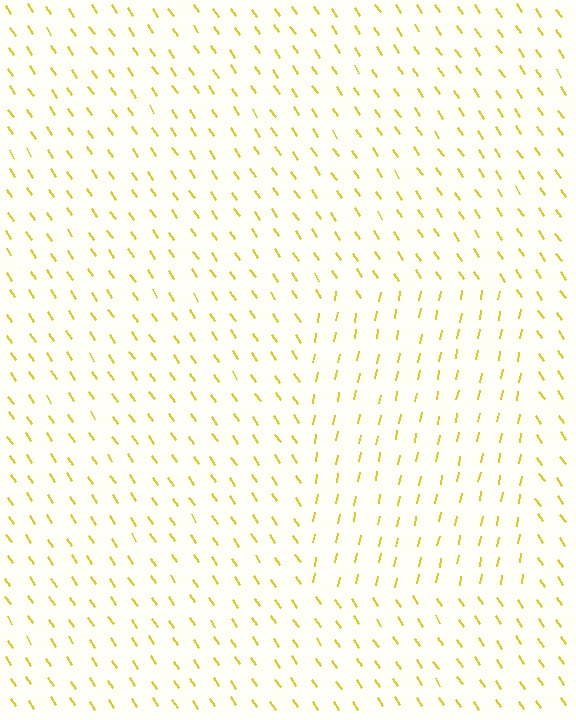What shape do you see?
I see a rectangle.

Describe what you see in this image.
The image is filled with small yellow line segments. A rectangle region in the image has lines oriented differently from the surrounding lines, creating a visible texture boundary.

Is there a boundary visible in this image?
Yes, there is a texture boundary formed by a change in line orientation.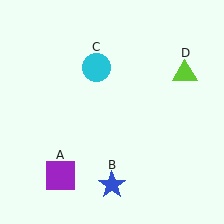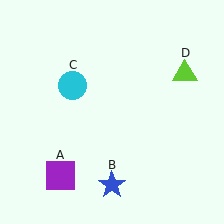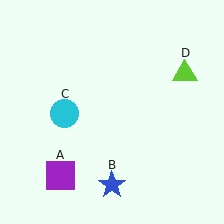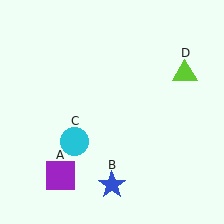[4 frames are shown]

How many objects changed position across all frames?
1 object changed position: cyan circle (object C).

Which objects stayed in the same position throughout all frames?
Purple square (object A) and blue star (object B) and lime triangle (object D) remained stationary.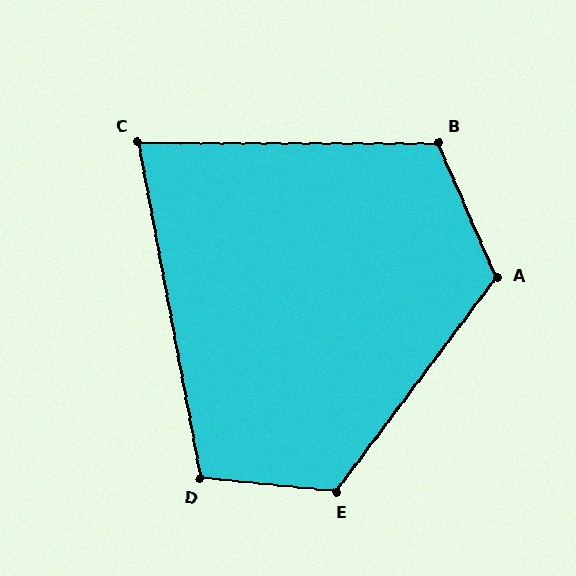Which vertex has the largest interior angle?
E, at approximately 121 degrees.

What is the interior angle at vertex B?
Approximately 113 degrees (obtuse).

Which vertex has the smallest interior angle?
C, at approximately 79 degrees.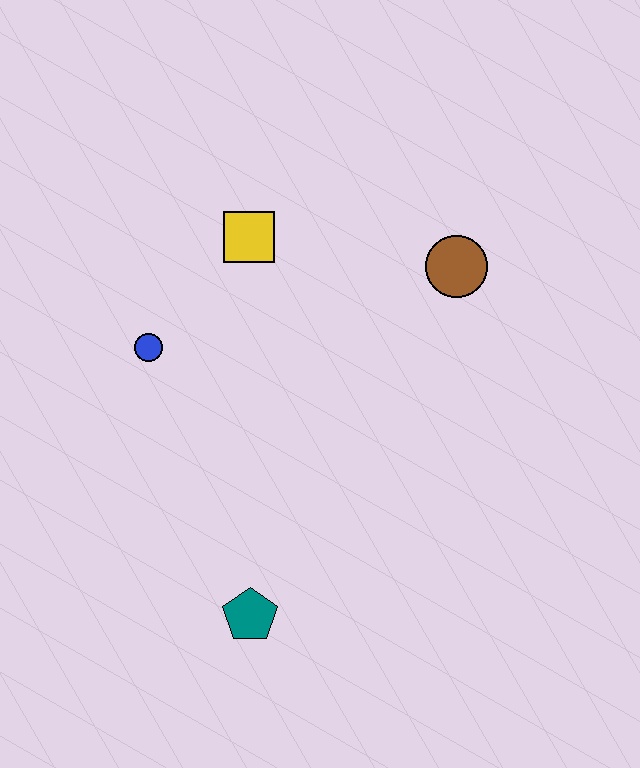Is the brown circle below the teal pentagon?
No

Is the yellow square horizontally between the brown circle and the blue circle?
Yes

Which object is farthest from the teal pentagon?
The brown circle is farthest from the teal pentagon.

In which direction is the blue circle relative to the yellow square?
The blue circle is below the yellow square.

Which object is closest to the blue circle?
The yellow square is closest to the blue circle.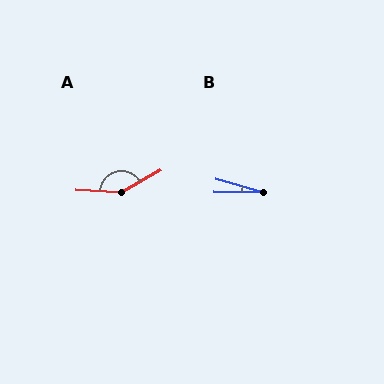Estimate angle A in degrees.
Approximately 146 degrees.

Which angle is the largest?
A, at approximately 146 degrees.